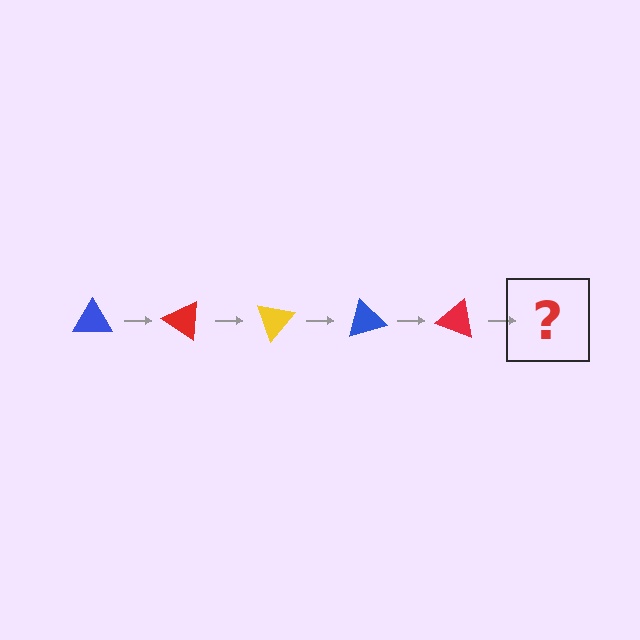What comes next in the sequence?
The next element should be a yellow triangle, rotated 175 degrees from the start.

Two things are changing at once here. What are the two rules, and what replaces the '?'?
The two rules are that it rotates 35 degrees each step and the color cycles through blue, red, and yellow. The '?' should be a yellow triangle, rotated 175 degrees from the start.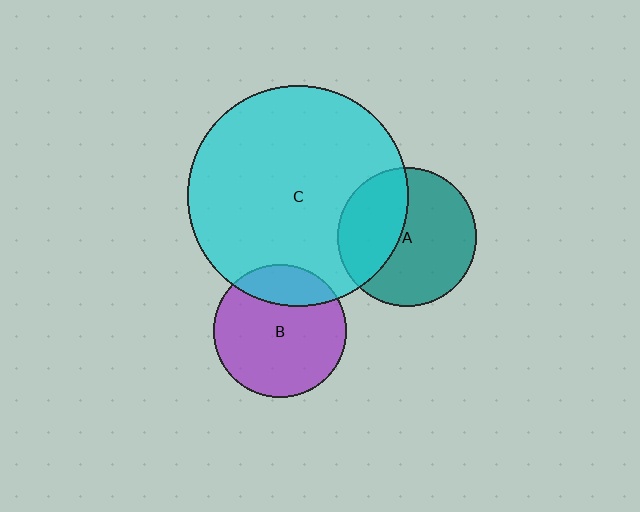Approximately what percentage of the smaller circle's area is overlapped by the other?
Approximately 40%.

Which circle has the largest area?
Circle C (cyan).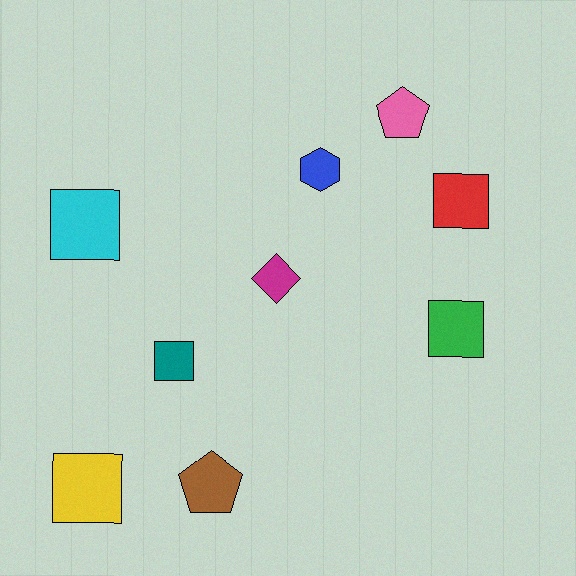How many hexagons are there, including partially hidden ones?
There is 1 hexagon.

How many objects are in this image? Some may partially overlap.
There are 9 objects.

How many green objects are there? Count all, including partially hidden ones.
There is 1 green object.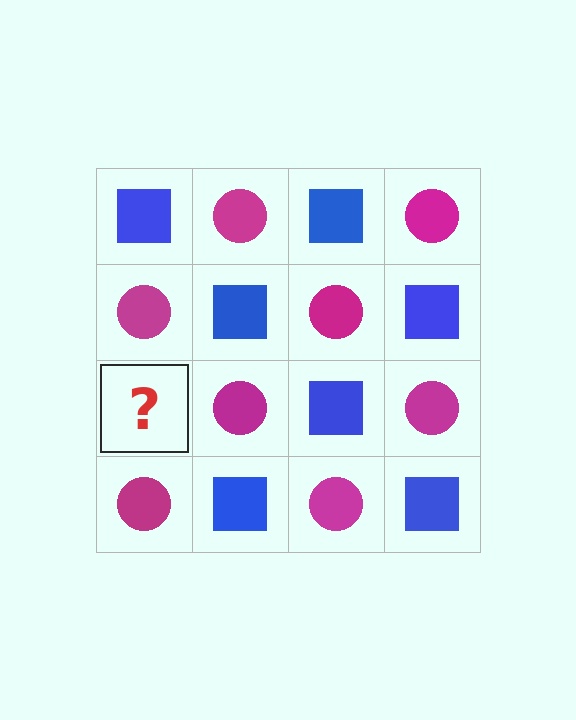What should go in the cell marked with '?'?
The missing cell should contain a blue square.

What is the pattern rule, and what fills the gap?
The rule is that it alternates blue square and magenta circle in a checkerboard pattern. The gap should be filled with a blue square.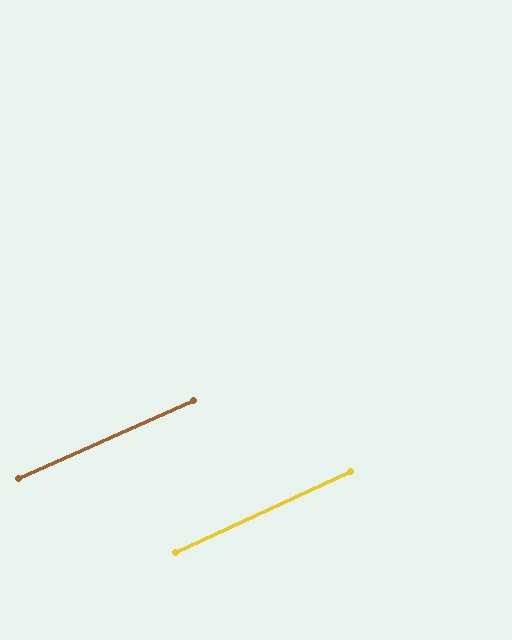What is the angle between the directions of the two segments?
Approximately 1 degree.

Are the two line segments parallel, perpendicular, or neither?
Parallel — their directions differ by only 1.0°.